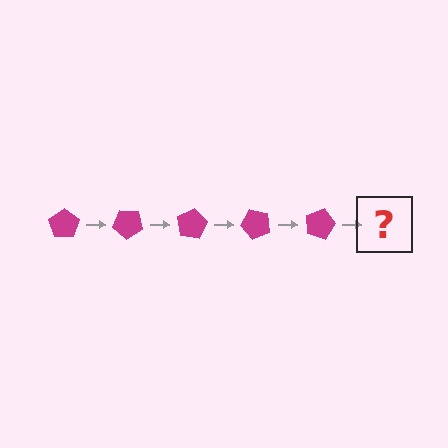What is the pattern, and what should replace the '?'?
The pattern is that the pentagon rotates 40 degrees each step. The '?' should be a magenta pentagon rotated 200 degrees.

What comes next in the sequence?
The next element should be a magenta pentagon rotated 200 degrees.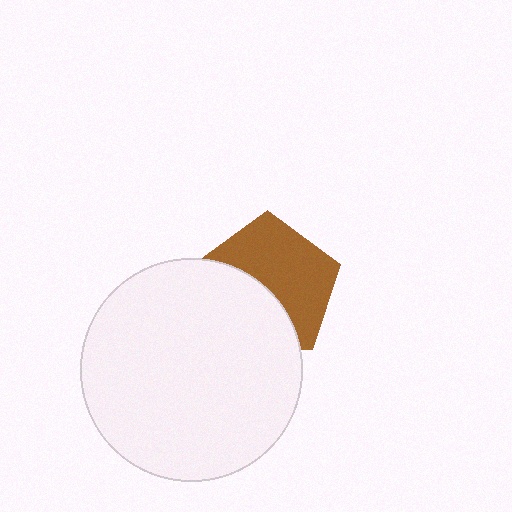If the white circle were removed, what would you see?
You would see the complete brown pentagon.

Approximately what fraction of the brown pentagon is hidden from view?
Roughly 43% of the brown pentagon is hidden behind the white circle.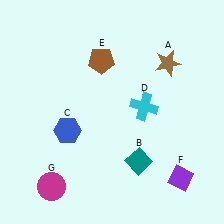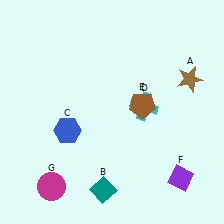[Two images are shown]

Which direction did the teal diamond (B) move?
The teal diamond (B) moved left.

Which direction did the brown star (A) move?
The brown star (A) moved right.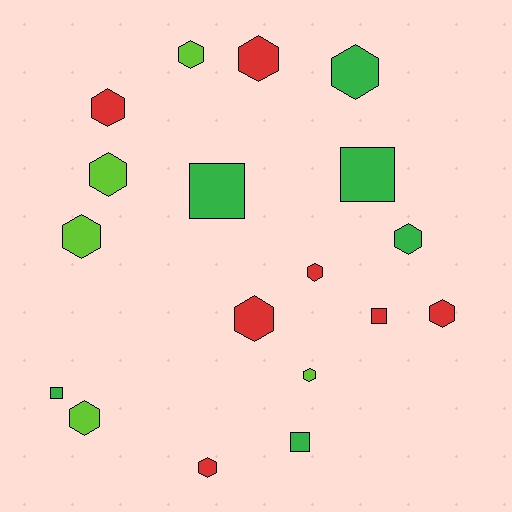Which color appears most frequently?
Red, with 7 objects.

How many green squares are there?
There are 4 green squares.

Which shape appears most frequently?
Hexagon, with 13 objects.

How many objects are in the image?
There are 18 objects.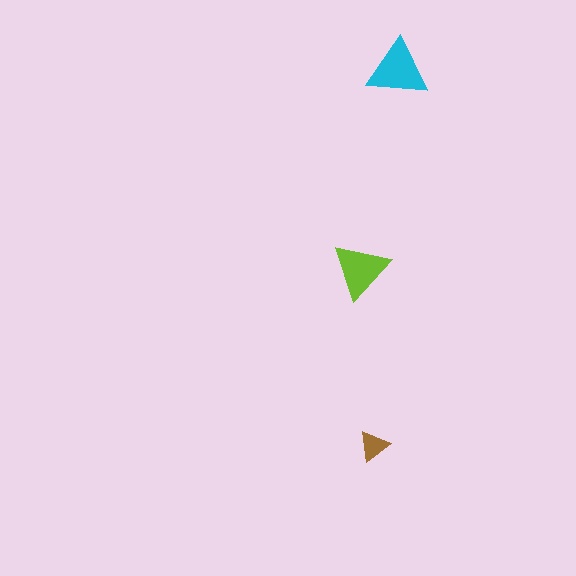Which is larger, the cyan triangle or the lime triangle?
The cyan one.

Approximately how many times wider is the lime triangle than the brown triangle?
About 2 times wider.